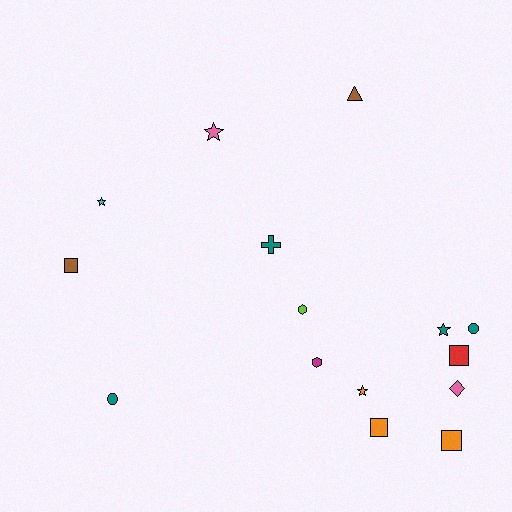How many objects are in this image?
There are 15 objects.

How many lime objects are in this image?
There is 1 lime object.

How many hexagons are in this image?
There are 2 hexagons.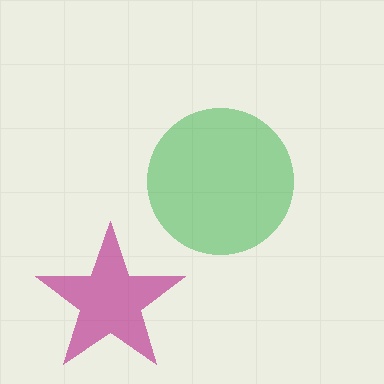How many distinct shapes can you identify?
There are 2 distinct shapes: a magenta star, a green circle.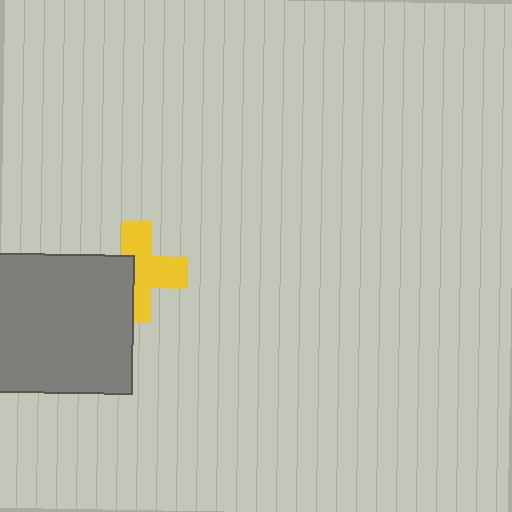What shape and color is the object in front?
The object in front is a gray square.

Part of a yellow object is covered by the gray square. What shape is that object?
It is a cross.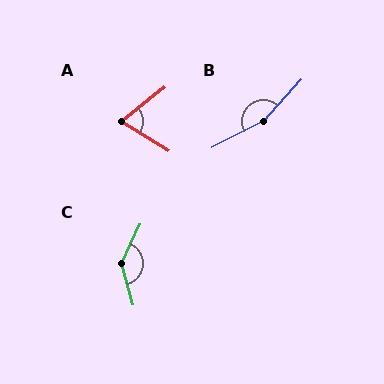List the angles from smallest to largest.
A (70°), C (139°), B (160°).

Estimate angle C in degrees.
Approximately 139 degrees.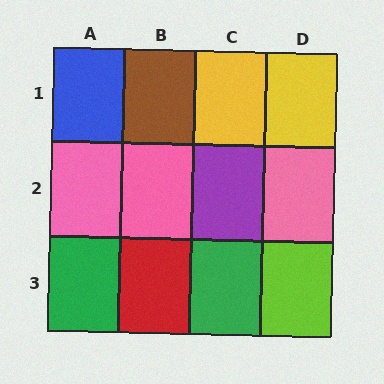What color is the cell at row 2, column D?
Pink.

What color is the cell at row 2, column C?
Purple.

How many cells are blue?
1 cell is blue.